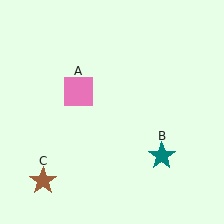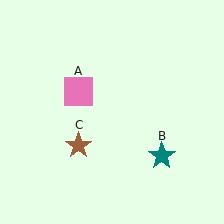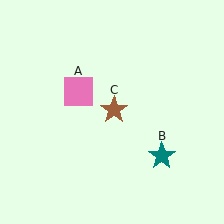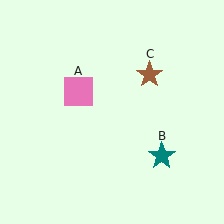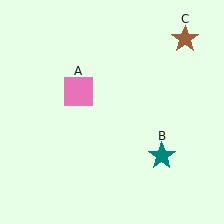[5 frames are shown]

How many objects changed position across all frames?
1 object changed position: brown star (object C).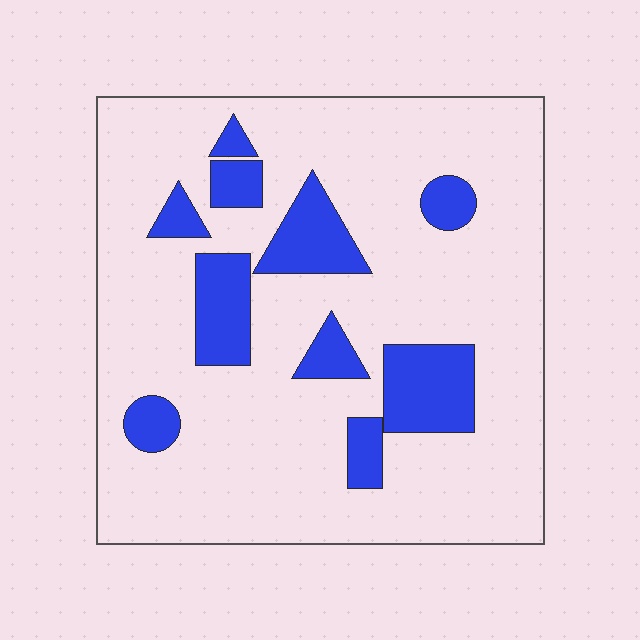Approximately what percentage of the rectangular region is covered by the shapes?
Approximately 20%.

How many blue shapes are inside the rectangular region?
10.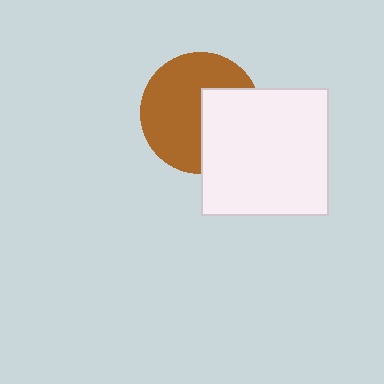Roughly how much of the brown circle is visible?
About half of it is visible (roughly 63%).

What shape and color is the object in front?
The object in front is a white square.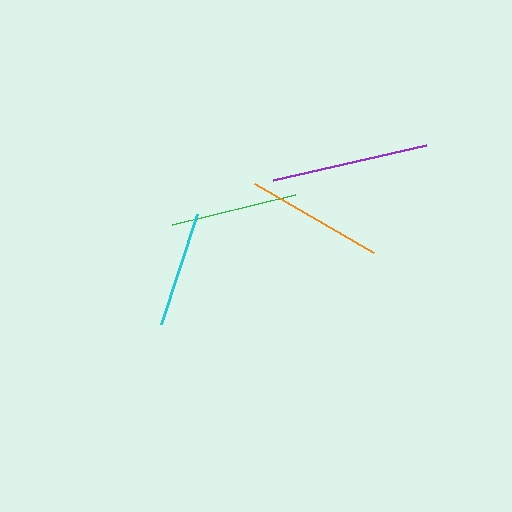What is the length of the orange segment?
The orange segment is approximately 138 pixels long.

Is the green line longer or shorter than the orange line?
The orange line is longer than the green line.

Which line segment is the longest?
The purple line is the longest at approximately 156 pixels.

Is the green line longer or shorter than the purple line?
The purple line is longer than the green line.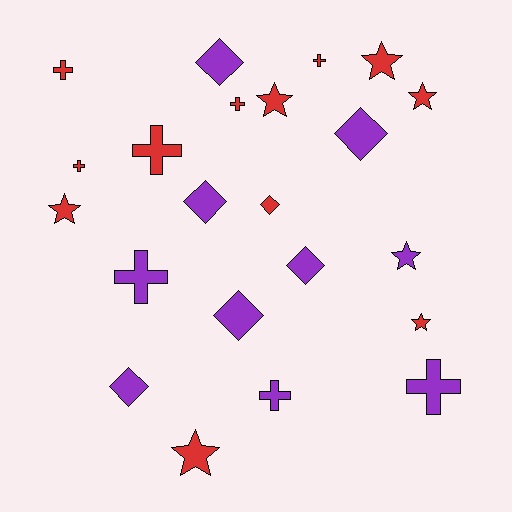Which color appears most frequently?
Red, with 12 objects.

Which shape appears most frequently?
Cross, with 8 objects.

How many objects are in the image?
There are 22 objects.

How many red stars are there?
There are 6 red stars.